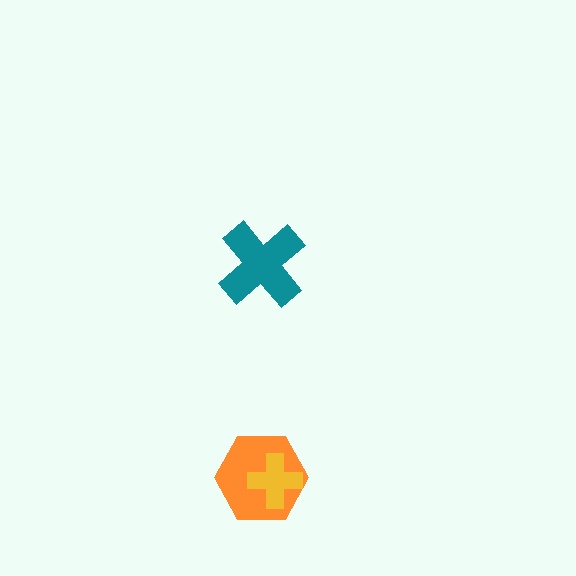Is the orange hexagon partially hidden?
Yes, it is partially covered by another shape.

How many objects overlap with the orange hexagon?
1 object overlaps with the orange hexagon.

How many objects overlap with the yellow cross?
1 object overlaps with the yellow cross.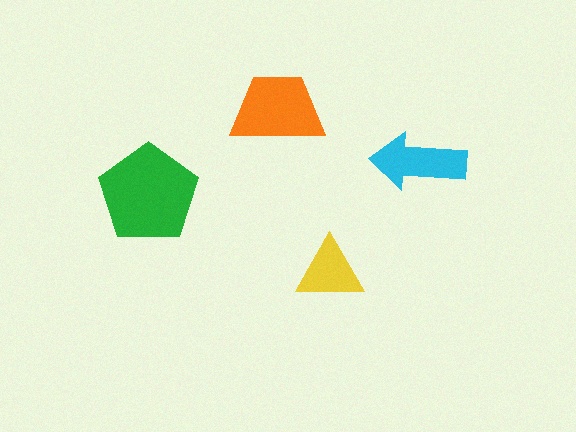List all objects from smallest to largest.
The yellow triangle, the cyan arrow, the orange trapezoid, the green pentagon.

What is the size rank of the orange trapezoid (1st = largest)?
2nd.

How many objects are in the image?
There are 4 objects in the image.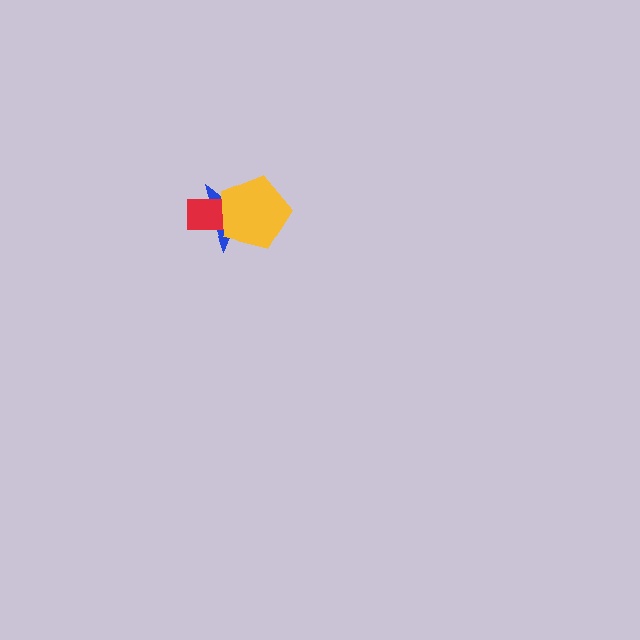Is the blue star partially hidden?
Yes, it is partially covered by another shape.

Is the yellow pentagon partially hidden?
No, no other shape covers it.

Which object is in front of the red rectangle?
The yellow pentagon is in front of the red rectangle.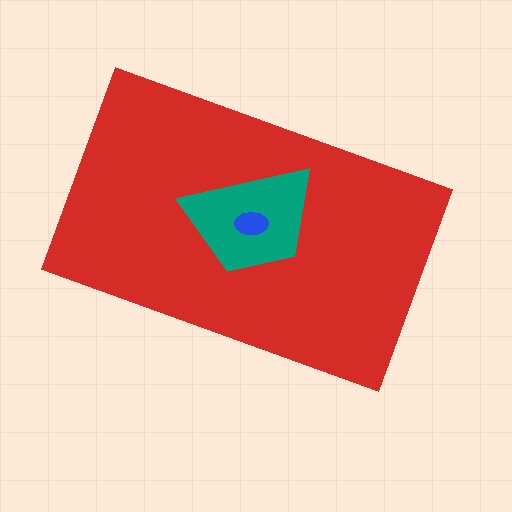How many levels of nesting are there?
3.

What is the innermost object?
The blue ellipse.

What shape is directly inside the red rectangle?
The teal trapezoid.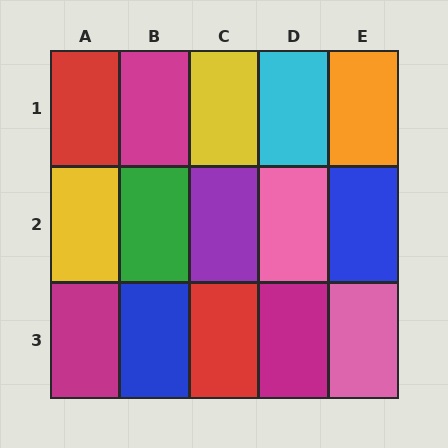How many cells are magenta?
3 cells are magenta.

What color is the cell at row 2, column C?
Purple.